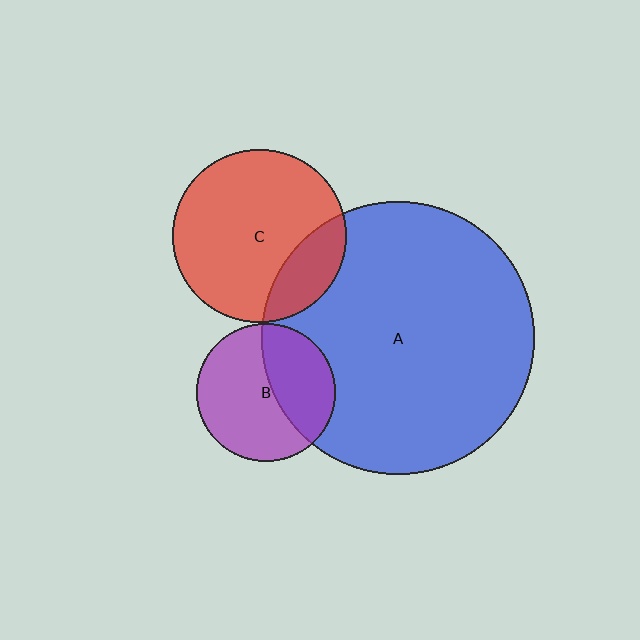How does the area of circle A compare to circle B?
Approximately 3.8 times.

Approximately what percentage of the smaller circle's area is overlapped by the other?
Approximately 20%.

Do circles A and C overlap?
Yes.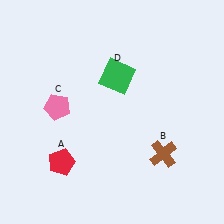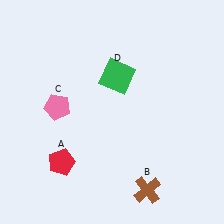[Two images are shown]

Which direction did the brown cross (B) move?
The brown cross (B) moved down.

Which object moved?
The brown cross (B) moved down.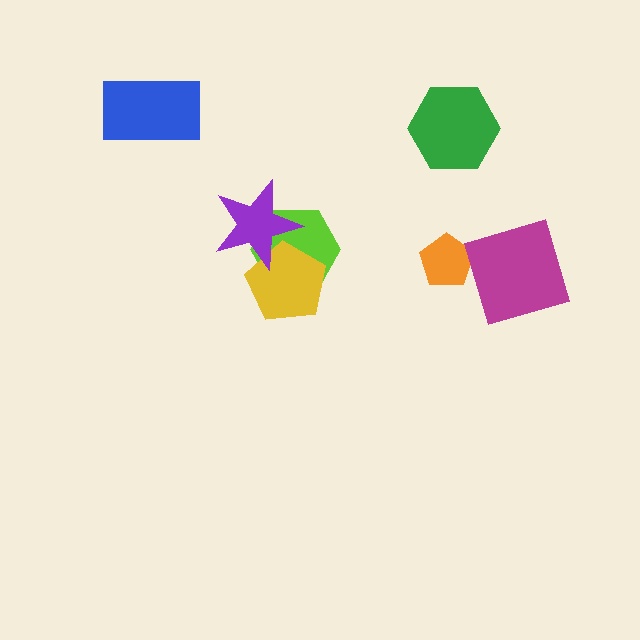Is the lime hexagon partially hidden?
Yes, it is partially covered by another shape.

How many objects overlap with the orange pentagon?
0 objects overlap with the orange pentagon.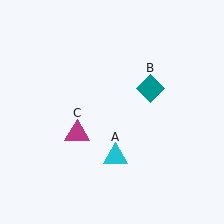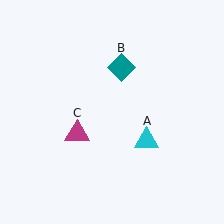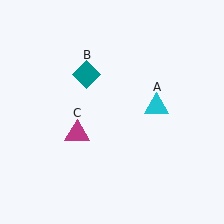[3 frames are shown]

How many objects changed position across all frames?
2 objects changed position: cyan triangle (object A), teal diamond (object B).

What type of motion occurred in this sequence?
The cyan triangle (object A), teal diamond (object B) rotated counterclockwise around the center of the scene.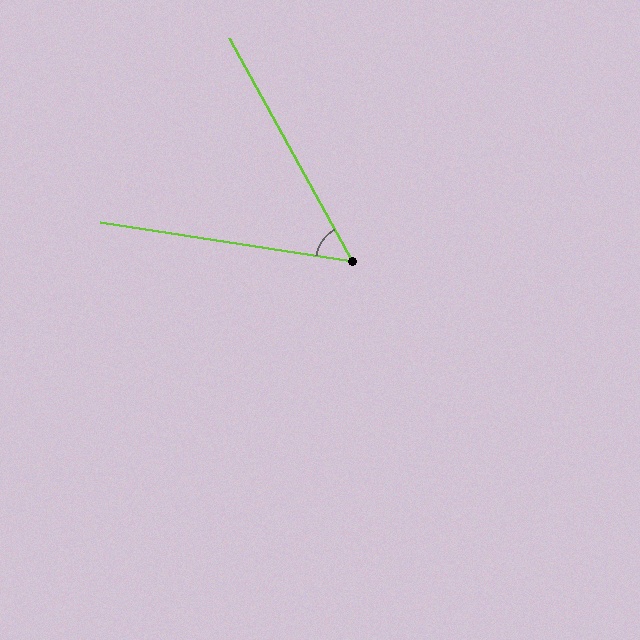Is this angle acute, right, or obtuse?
It is acute.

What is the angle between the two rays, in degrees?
Approximately 52 degrees.